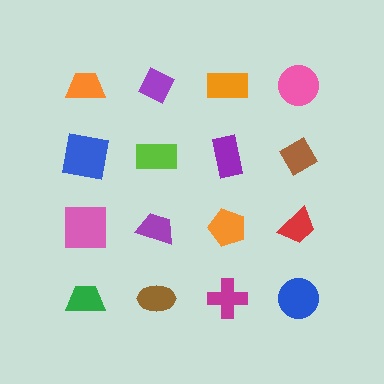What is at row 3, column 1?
A pink square.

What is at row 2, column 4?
A brown diamond.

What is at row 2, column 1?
A blue square.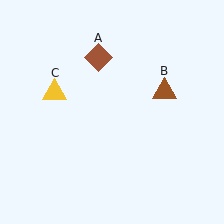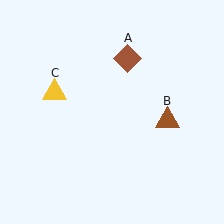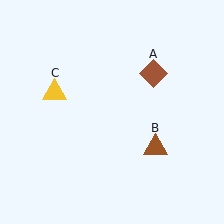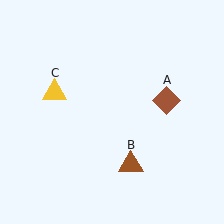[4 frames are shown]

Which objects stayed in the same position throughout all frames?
Yellow triangle (object C) remained stationary.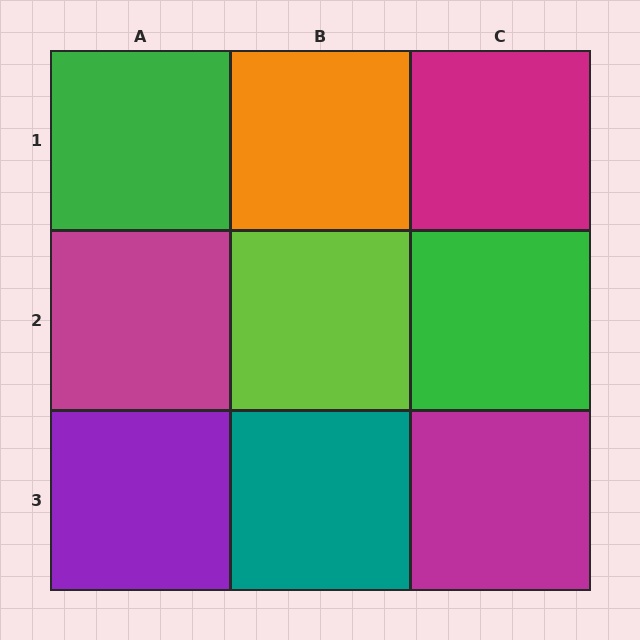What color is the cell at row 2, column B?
Lime.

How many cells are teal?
1 cell is teal.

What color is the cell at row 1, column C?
Magenta.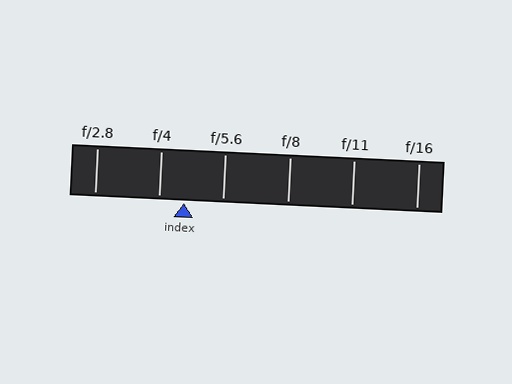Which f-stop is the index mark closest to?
The index mark is closest to f/4.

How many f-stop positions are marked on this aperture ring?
There are 6 f-stop positions marked.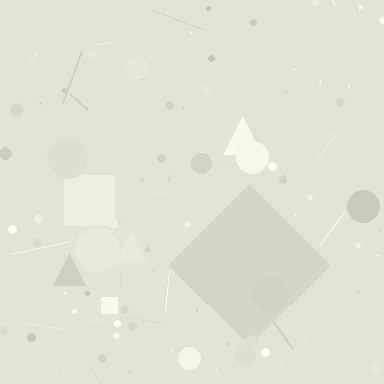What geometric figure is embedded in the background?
A diamond is embedded in the background.